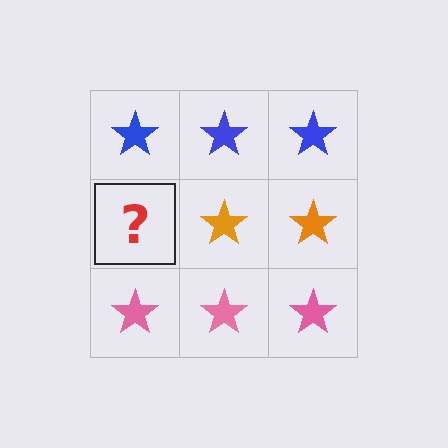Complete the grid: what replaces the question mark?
The question mark should be replaced with an orange star.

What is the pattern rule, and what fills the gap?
The rule is that each row has a consistent color. The gap should be filled with an orange star.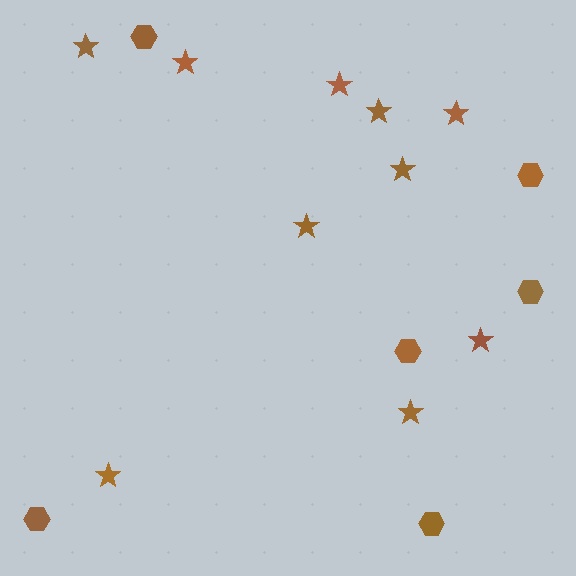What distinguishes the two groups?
There are 2 groups: one group of stars (10) and one group of hexagons (6).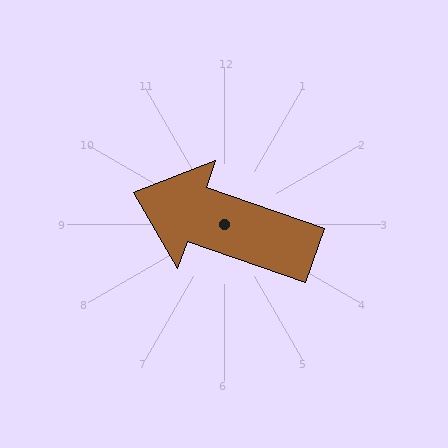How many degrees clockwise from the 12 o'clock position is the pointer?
Approximately 289 degrees.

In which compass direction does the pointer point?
West.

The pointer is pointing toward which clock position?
Roughly 10 o'clock.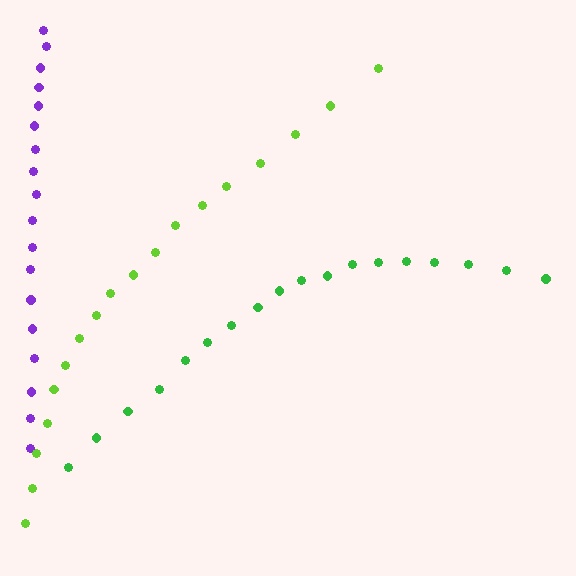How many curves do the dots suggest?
There are 3 distinct paths.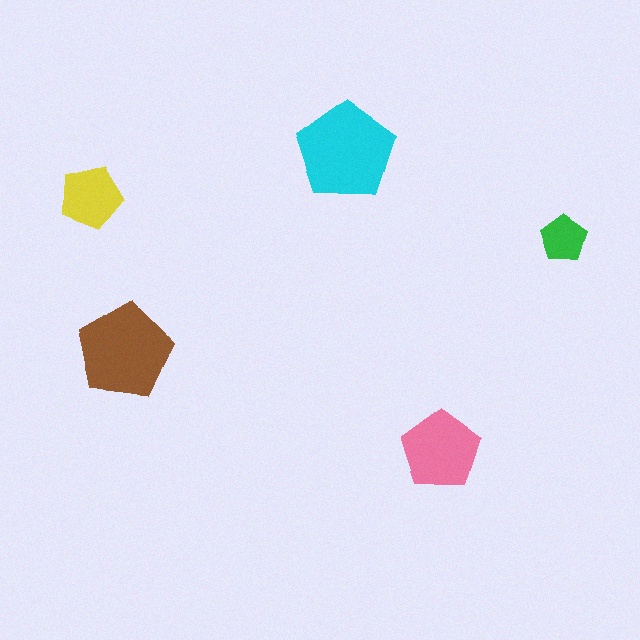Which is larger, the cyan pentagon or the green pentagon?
The cyan one.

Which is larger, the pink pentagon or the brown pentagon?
The brown one.